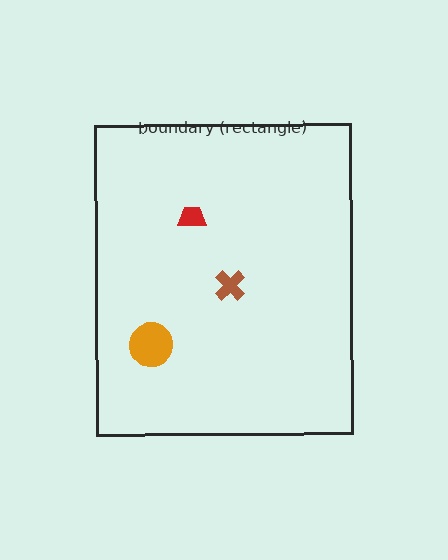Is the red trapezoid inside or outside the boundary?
Inside.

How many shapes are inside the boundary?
3 inside, 0 outside.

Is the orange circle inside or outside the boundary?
Inside.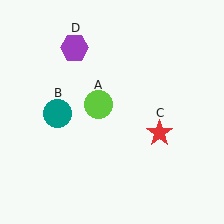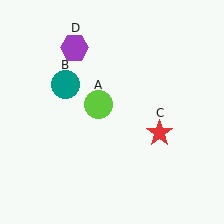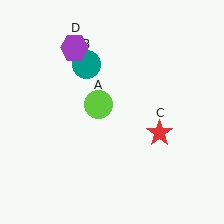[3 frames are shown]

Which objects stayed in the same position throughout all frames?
Lime circle (object A) and red star (object C) and purple hexagon (object D) remained stationary.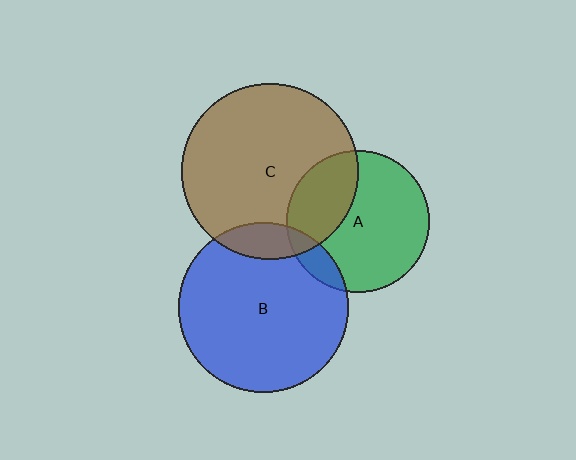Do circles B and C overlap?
Yes.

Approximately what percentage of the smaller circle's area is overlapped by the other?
Approximately 10%.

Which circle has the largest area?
Circle C (brown).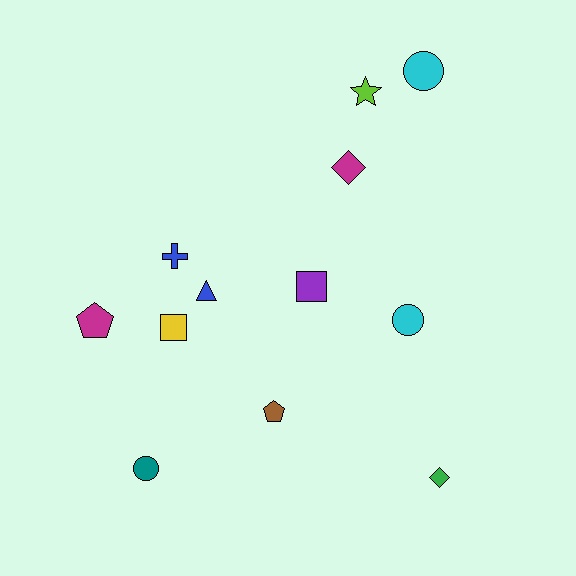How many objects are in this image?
There are 12 objects.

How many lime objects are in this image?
There is 1 lime object.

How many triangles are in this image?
There is 1 triangle.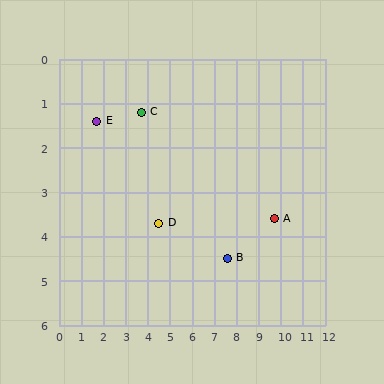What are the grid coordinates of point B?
Point B is at approximately (7.6, 4.5).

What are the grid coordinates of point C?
Point C is at approximately (3.7, 1.2).